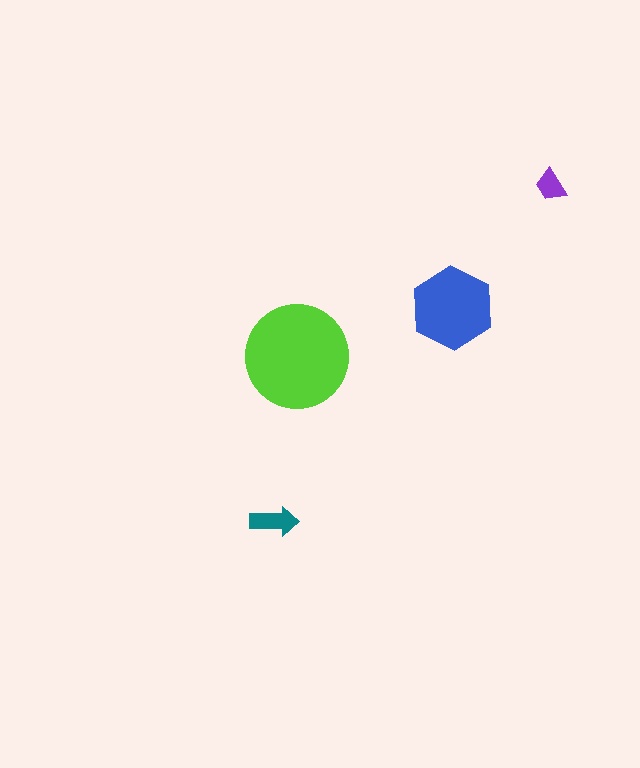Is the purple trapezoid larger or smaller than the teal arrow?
Smaller.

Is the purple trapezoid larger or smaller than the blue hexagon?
Smaller.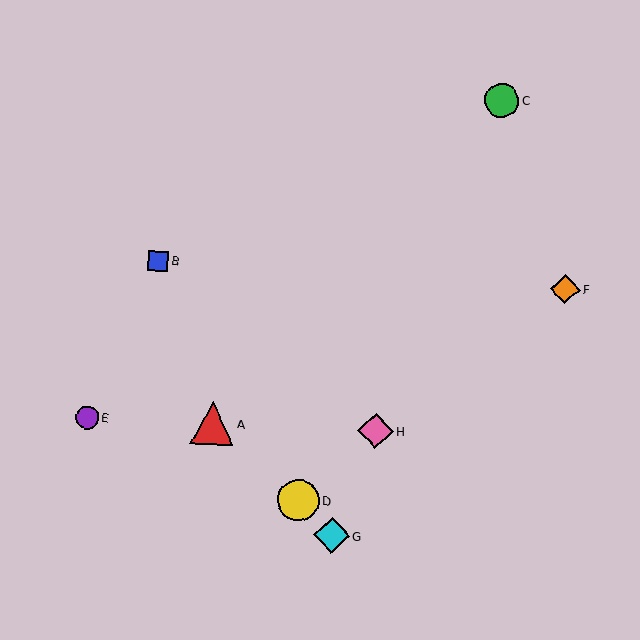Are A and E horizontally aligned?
Yes, both are at y≈423.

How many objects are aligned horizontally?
3 objects (A, E, H) are aligned horizontally.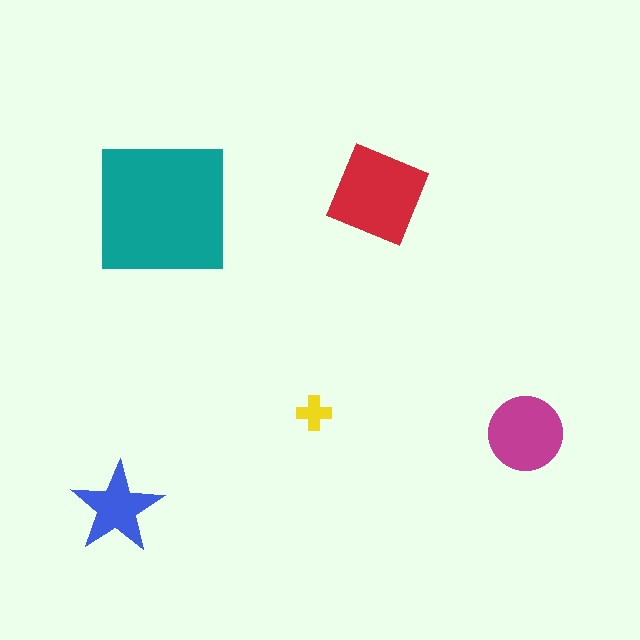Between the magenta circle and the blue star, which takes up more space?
The magenta circle.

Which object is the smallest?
The yellow cross.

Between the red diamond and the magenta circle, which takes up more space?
The red diamond.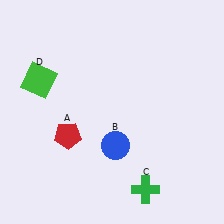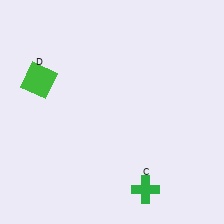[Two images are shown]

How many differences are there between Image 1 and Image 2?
There are 2 differences between the two images.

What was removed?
The red pentagon (A), the blue circle (B) were removed in Image 2.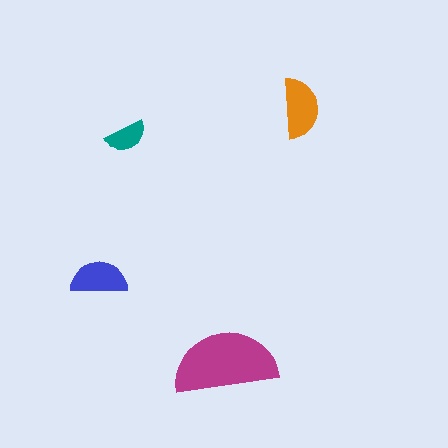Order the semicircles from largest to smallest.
the magenta one, the orange one, the blue one, the teal one.